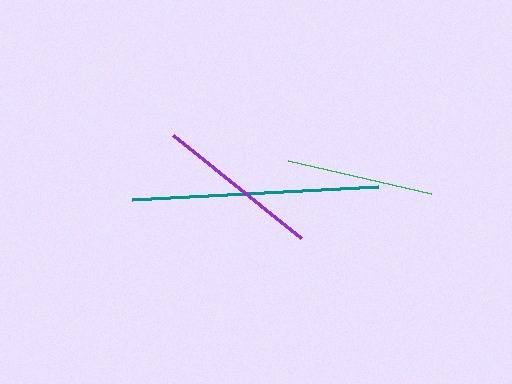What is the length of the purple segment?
The purple segment is approximately 164 pixels long.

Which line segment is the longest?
The teal line is the longest at approximately 246 pixels.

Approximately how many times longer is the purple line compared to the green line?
The purple line is approximately 1.1 times the length of the green line.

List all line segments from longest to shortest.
From longest to shortest: teal, purple, green.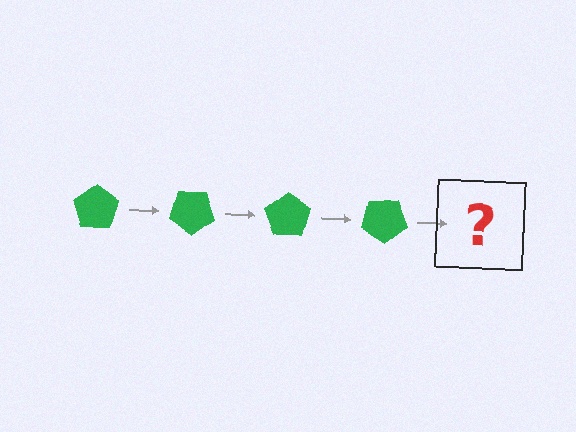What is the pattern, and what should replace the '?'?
The pattern is that the pentagon rotates 35 degrees each step. The '?' should be a green pentagon rotated 140 degrees.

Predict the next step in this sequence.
The next step is a green pentagon rotated 140 degrees.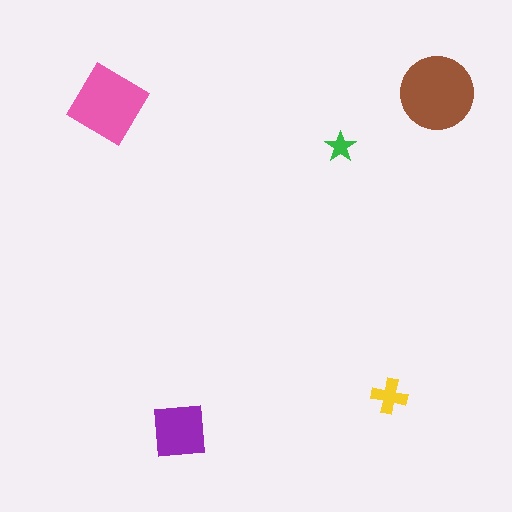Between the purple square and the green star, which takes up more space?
The purple square.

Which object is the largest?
The brown circle.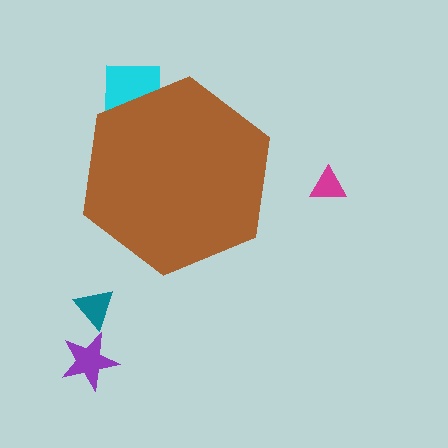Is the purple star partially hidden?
No, the purple star is fully visible.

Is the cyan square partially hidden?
Yes, the cyan square is partially hidden behind the brown hexagon.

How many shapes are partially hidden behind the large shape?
1 shape is partially hidden.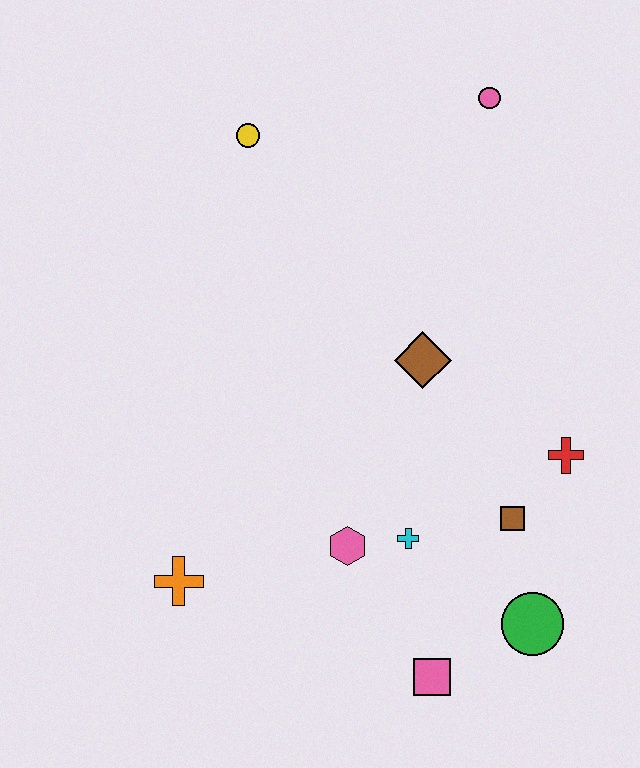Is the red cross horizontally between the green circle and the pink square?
No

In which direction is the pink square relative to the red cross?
The pink square is below the red cross.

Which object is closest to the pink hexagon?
The cyan cross is closest to the pink hexagon.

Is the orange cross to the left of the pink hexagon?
Yes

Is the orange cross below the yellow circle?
Yes